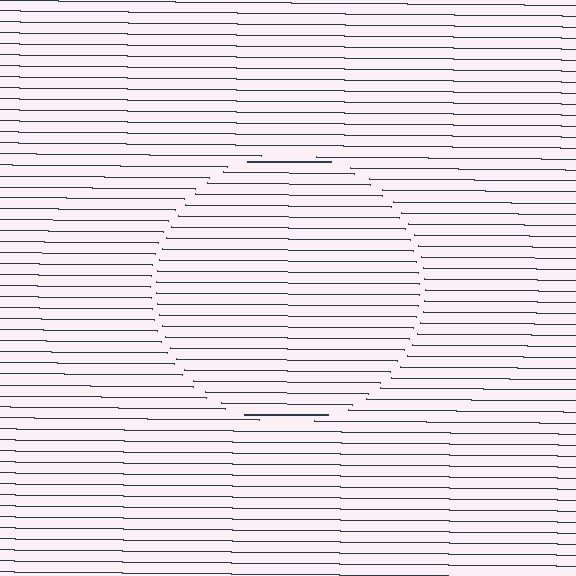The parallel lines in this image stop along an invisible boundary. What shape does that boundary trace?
An illusory circle. The interior of the shape contains the same grating, shifted by half a period — the contour is defined by the phase discontinuity where line-ends from the inner and outer gratings abut.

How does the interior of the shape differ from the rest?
The interior of the shape contains the same grating, shifted by half a period — the contour is defined by the phase discontinuity where line-ends from the inner and outer gratings abut.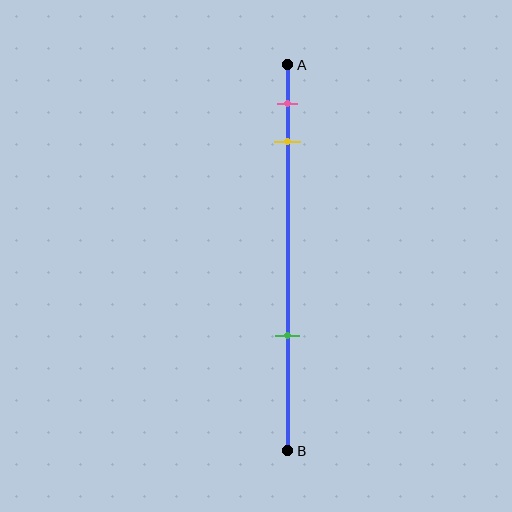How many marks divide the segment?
There are 3 marks dividing the segment.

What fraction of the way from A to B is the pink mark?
The pink mark is approximately 10% (0.1) of the way from A to B.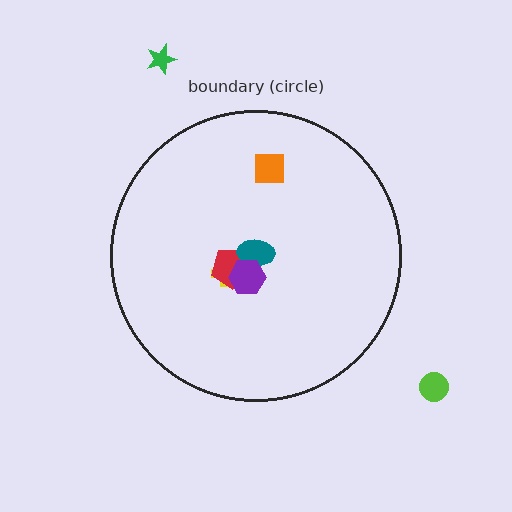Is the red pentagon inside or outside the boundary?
Inside.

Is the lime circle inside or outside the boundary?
Outside.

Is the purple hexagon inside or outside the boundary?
Inside.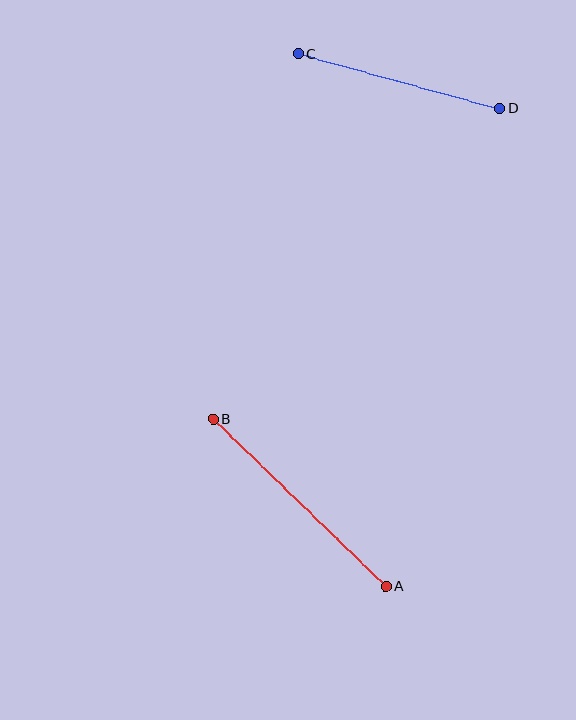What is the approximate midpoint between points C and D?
The midpoint is at approximately (399, 81) pixels.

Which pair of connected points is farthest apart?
Points A and B are farthest apart.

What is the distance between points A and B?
The distance is approximately 240 pixels.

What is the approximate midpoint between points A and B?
The midpoint is at approximately (299, 503) pixels.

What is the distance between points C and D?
The distance is approximately 209 pixels.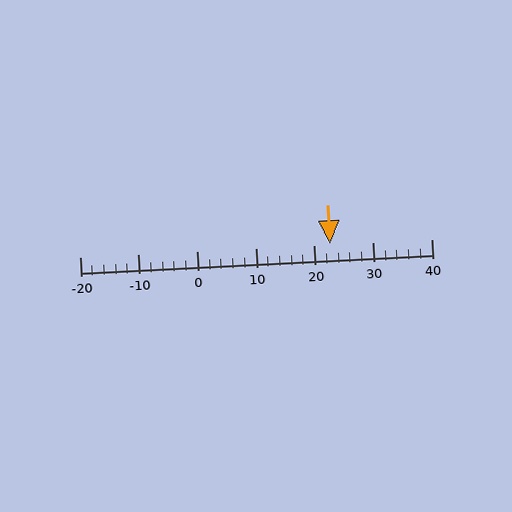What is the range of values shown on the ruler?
The ruler shows values from -20 to 40.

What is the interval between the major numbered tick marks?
The major tick marks are spaced 10 units apart.